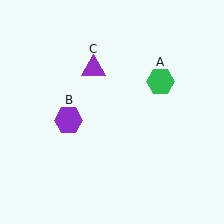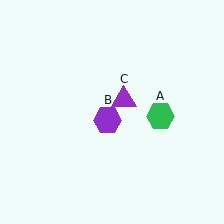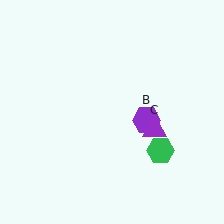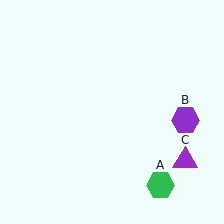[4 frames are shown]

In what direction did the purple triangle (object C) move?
The purple triangle (object C) moved down and to the right.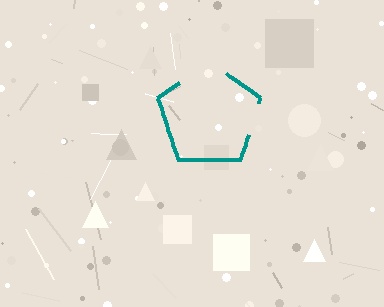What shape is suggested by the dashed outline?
The dashed outline suggests a pentagon.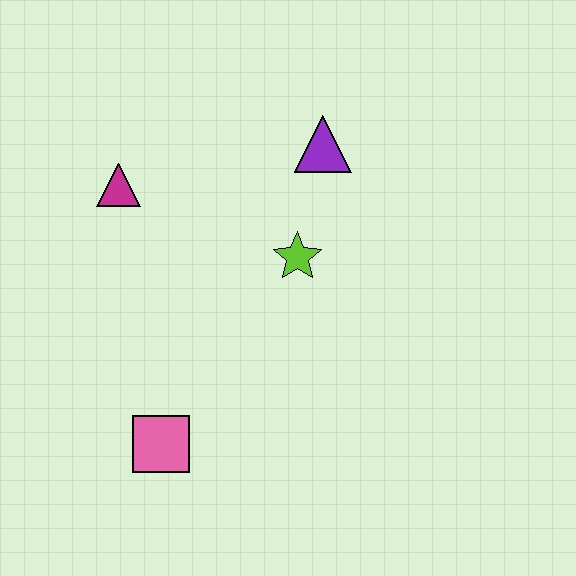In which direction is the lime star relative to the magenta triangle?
The lime star is to the right of the magenta triangle.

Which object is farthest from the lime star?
The pink square is farthest from the lime star.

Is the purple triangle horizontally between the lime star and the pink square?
No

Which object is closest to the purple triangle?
The lime star is closest to the purple triangle.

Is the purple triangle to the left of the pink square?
No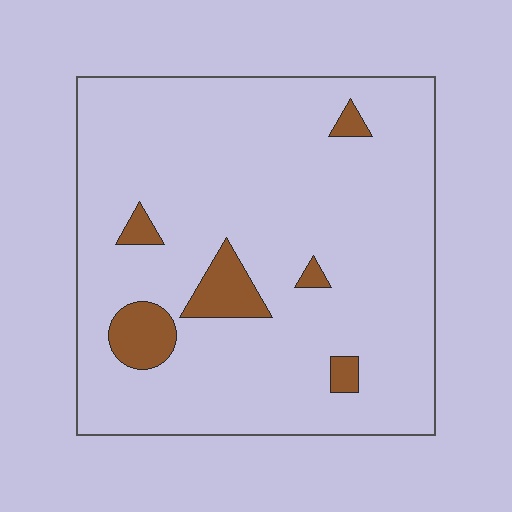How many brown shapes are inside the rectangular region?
6.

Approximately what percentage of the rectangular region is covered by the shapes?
Approximately 10%.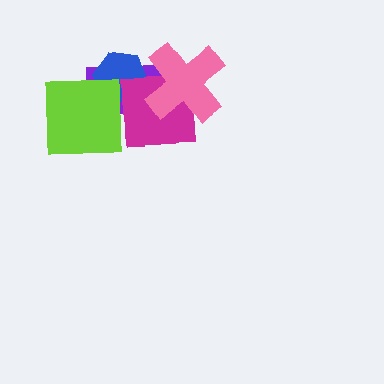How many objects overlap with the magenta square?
3 objects overlap with the magenta square.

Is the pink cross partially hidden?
No, no other shape covers it.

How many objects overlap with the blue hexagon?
3 objects overlap with the blue hexagon.